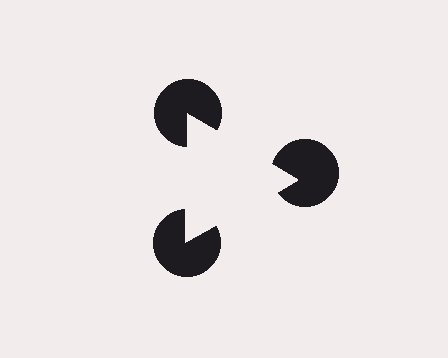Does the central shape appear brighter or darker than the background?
It typically appears slightly brighter than the background, even though no actual brightness change is drawn.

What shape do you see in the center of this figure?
An illusory triangle — its edges are inferred from the aligned wedge cuts in the pac-man discs, not physically drawn.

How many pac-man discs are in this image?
There are 3 — one at each vertex of the illusory triangle.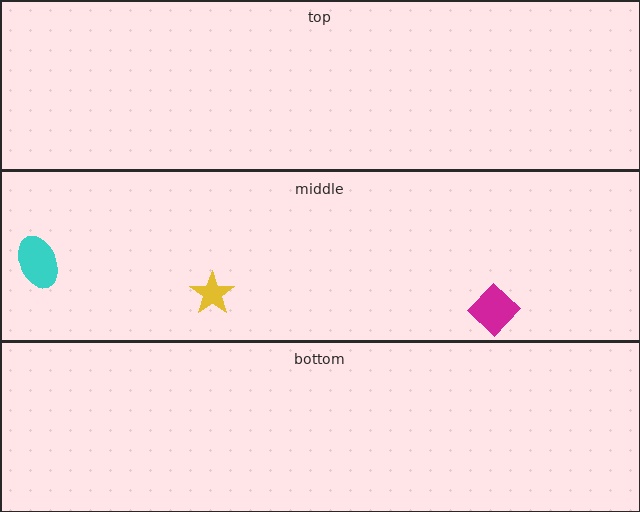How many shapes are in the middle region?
3.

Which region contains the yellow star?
The middle region.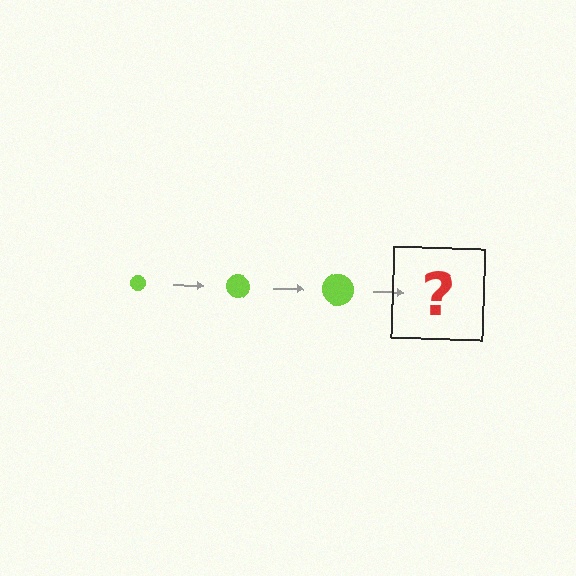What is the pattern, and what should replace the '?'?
The pattern is that the circle gets progressively larger each step. The '?' should be a lime circle, larger than the previous one.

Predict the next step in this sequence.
The next step is a lime circle, larger than the previous one.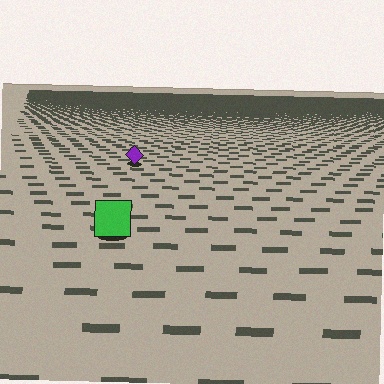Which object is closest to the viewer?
The green square is closest. The texture marks near it are larger and more spread out.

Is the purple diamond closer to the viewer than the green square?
No. The green square is closer — you can tell from the texture gradient: the ground texture is coarser near it.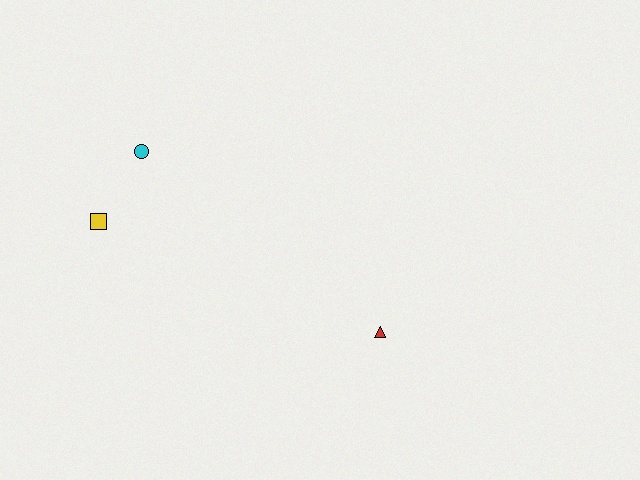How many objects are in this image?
There are 3 objects.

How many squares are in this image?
There is 1 square.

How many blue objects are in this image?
There are no blue objects.